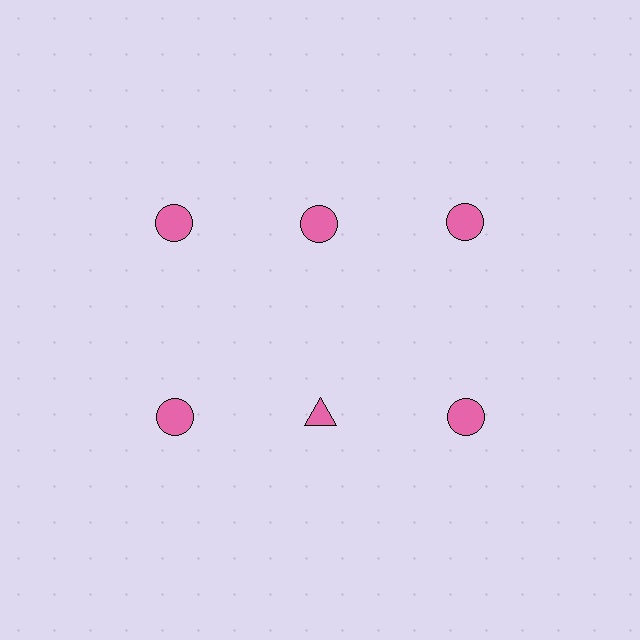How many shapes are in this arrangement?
There are 6 shapes arranged in a grid pattern.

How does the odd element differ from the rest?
It has a different shape: triangle instead of circle.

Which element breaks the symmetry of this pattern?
The pink triangle in the second row, second from left column breaks the symmetry. All other shapes are pink circles.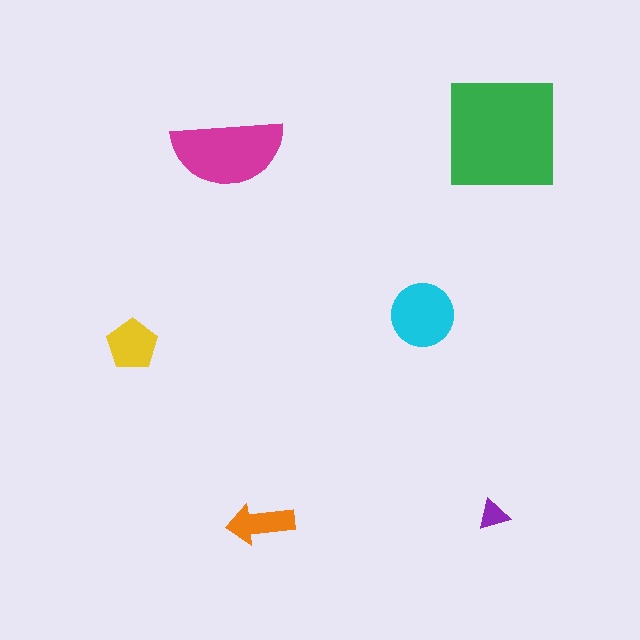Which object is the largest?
The green square.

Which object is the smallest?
The purple triangle.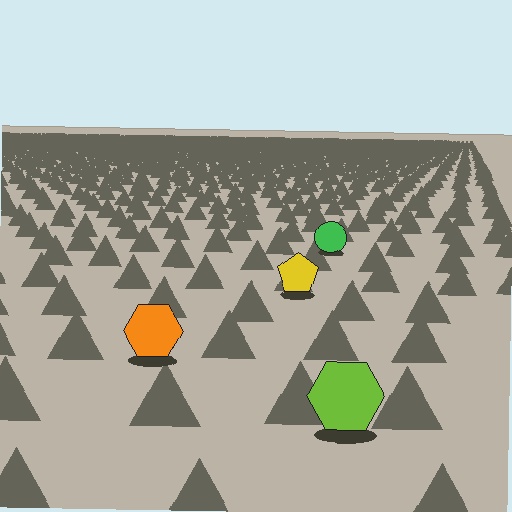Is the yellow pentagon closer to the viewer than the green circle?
Yes. The yellow pentagon is closer — you can tell from the texture gradient: the ground texture is coarser near it.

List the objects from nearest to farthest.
From nearest to farthest: the lime hexagon, the orange hexagon, the yellow pentagon, the green circle.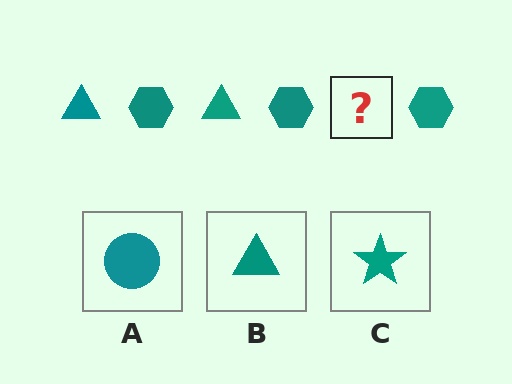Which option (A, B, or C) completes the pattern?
B.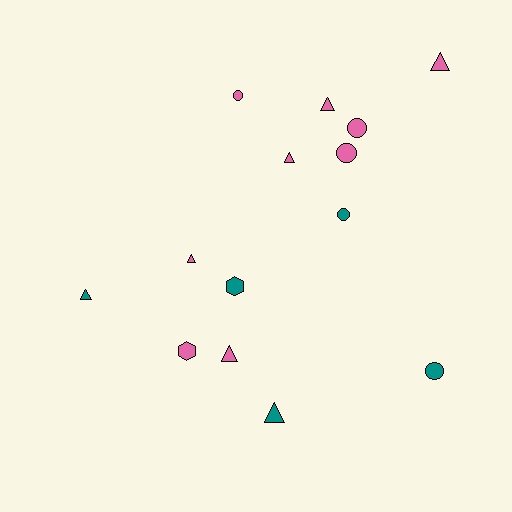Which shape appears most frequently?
Triangle, with 7 objects.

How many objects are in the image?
There are 14 objects.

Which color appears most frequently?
Pink, with 9 objects.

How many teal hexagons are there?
There is 1 teal hexagon.